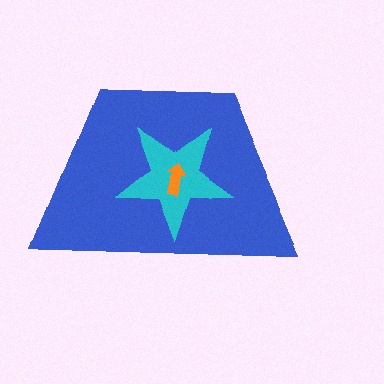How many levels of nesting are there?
3.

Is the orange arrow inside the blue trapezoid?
Yes.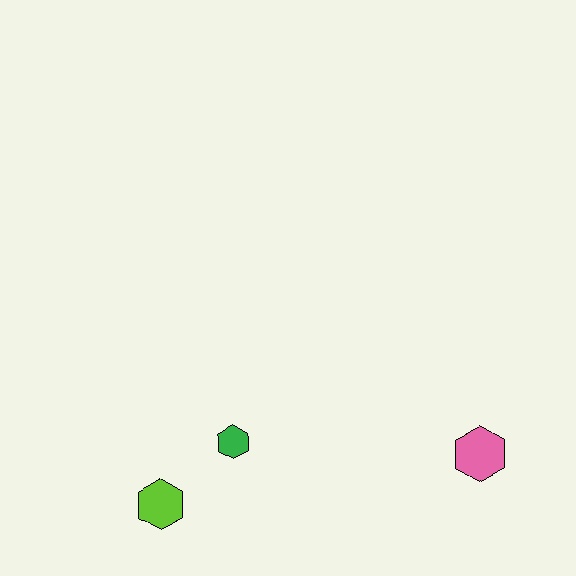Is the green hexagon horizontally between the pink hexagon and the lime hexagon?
Yes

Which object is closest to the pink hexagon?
The green hexagon is closest to the pink hexagon.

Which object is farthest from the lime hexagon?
The pink hexagon is farthest from the lime hexagon.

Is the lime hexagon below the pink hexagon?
Yes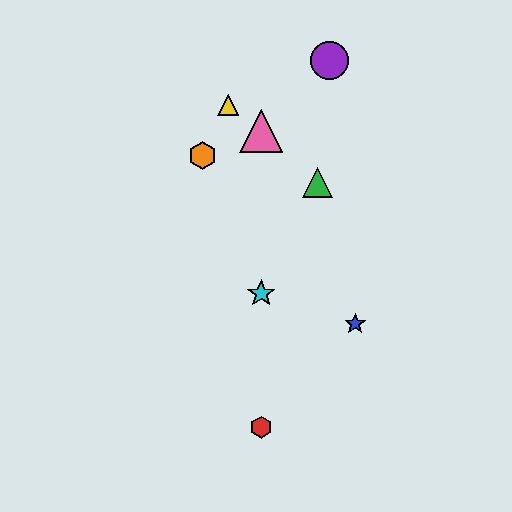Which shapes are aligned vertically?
The red hexagon, the cyan star, the pink triangle are aligned vertically.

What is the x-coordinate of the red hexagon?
The red hexagon is at x≈261.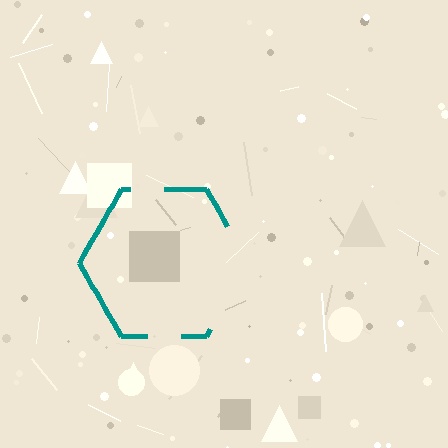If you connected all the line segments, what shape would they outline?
They would outline a hexagon.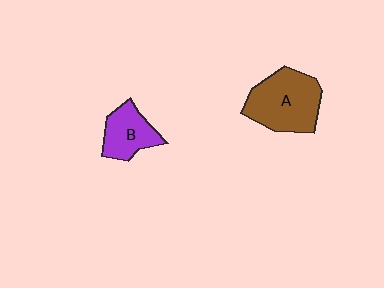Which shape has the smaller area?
Shape B (purple).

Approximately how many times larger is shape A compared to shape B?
Approximately 1.7 times.